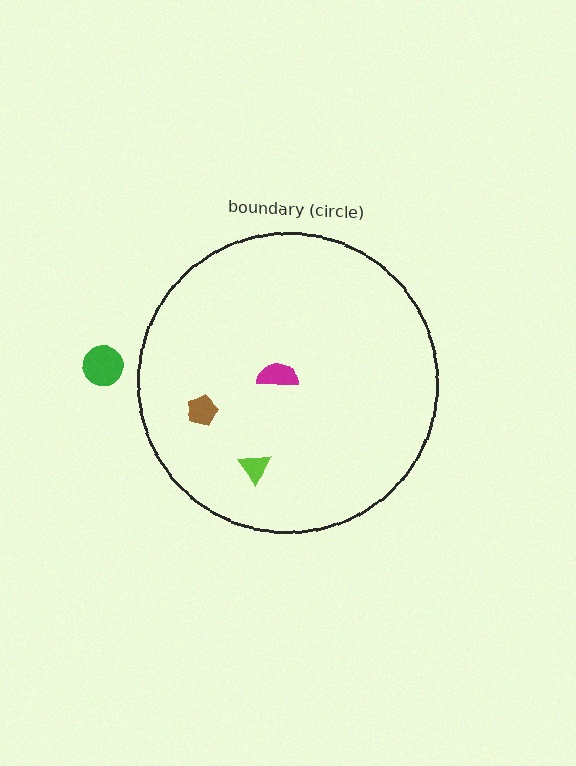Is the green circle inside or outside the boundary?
Outside.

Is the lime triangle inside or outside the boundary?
Inside.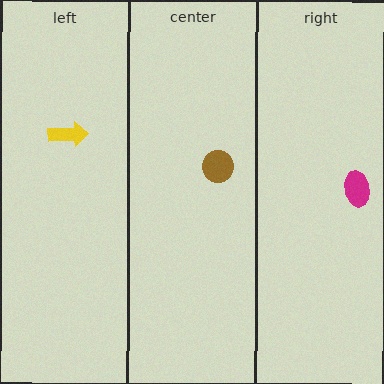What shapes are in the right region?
The magenta ellipse.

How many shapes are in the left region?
1.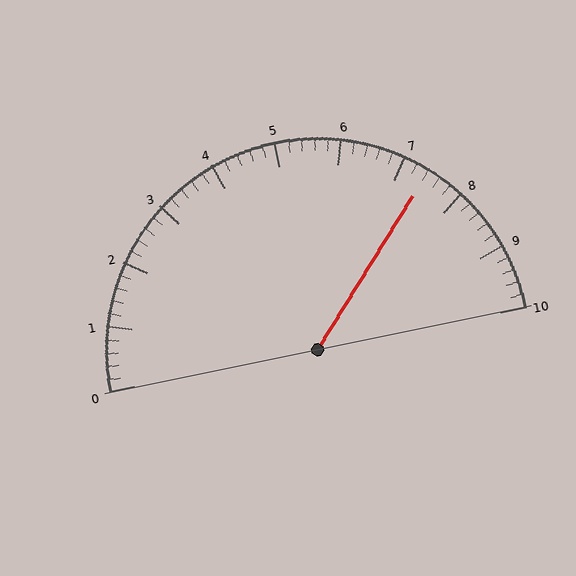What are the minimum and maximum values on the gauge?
The gauge ranges from 0 to 10.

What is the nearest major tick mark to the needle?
The nearest major tick mark is 7.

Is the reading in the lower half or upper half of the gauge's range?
The reading is in the upper half of the range (0 to 10).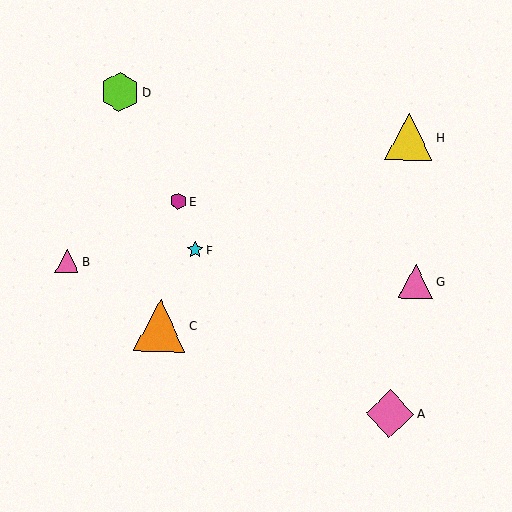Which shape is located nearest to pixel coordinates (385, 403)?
The pink diamond (labeled A) at (390, 414) is nearest to that location.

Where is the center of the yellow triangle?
The center of the yellow triangle is at (409, 137).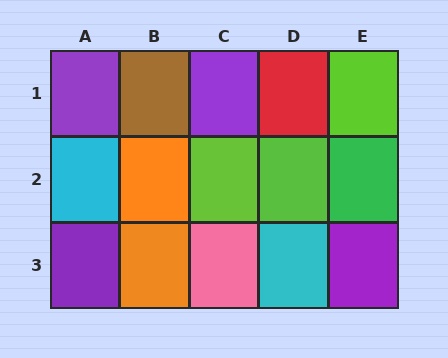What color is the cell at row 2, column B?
Orange.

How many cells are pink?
1 cell is pink.